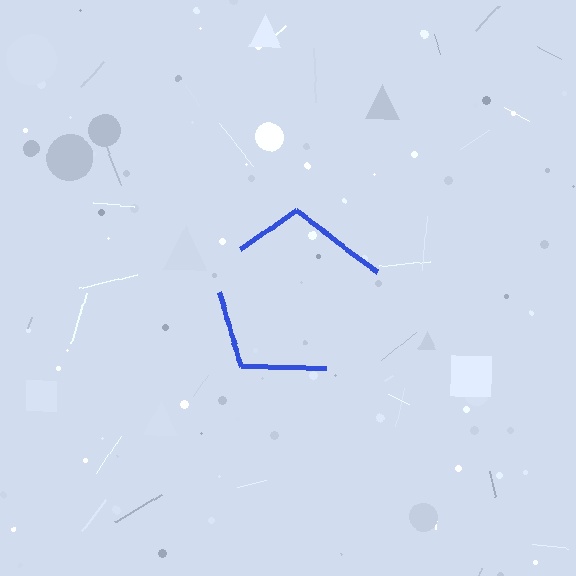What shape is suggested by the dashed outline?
The dashed outline suggests a pentagon.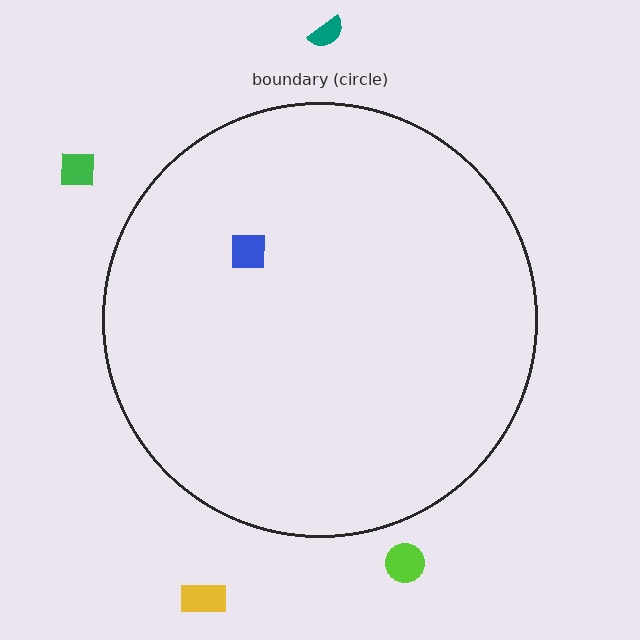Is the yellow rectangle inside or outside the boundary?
Outside.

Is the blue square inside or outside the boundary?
Inside.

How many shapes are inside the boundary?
1 inside, 4 outside.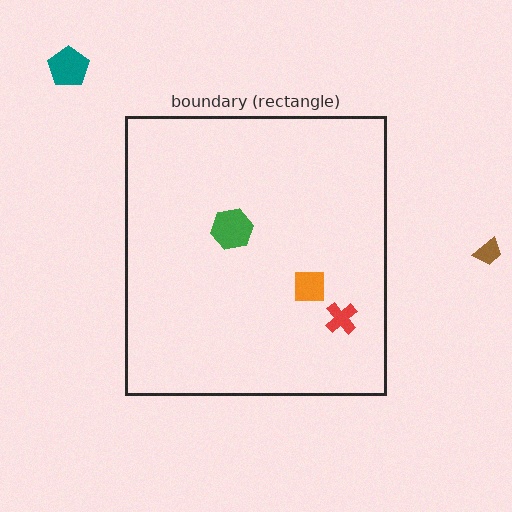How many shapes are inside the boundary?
3 inside, 2 outside.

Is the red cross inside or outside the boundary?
Inside.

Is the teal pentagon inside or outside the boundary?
Outside.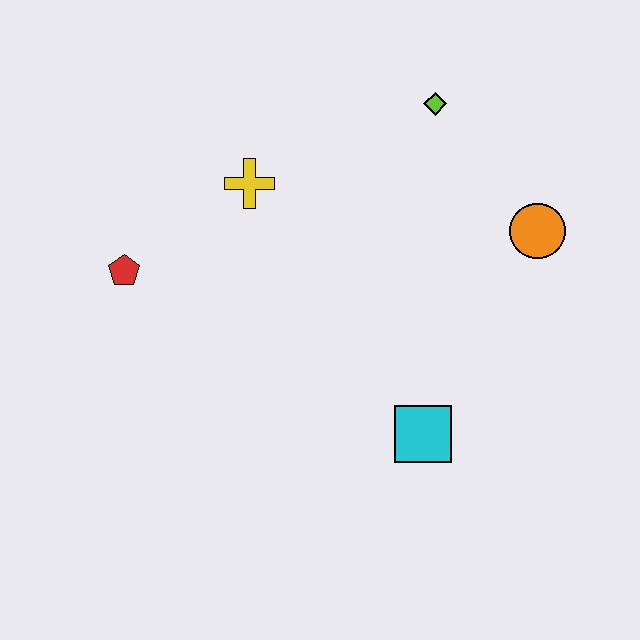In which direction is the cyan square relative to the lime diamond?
The cyan square is below the lime diamond.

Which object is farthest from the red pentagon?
The orange circle is farthest from the red pentagon.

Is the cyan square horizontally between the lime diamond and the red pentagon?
Yes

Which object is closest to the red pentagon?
The yellow cross is closest to the red pentagon.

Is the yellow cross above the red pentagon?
Yes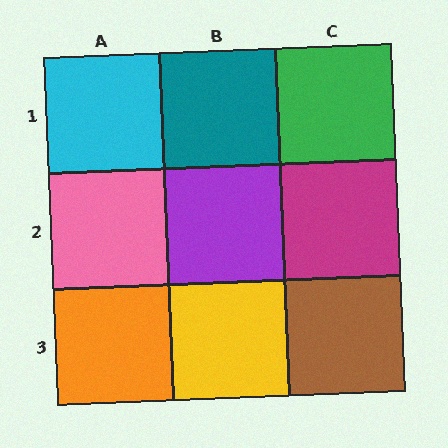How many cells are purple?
1 cell is purple.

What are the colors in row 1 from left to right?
Cyan, teal, green.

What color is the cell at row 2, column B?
Purple.